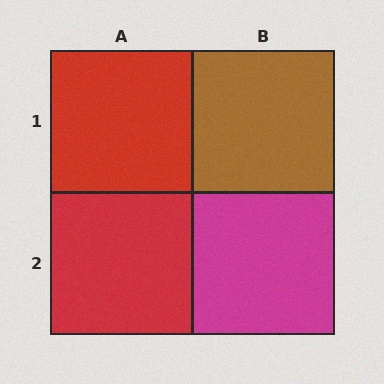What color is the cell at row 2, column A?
Red.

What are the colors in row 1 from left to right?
Red, brown.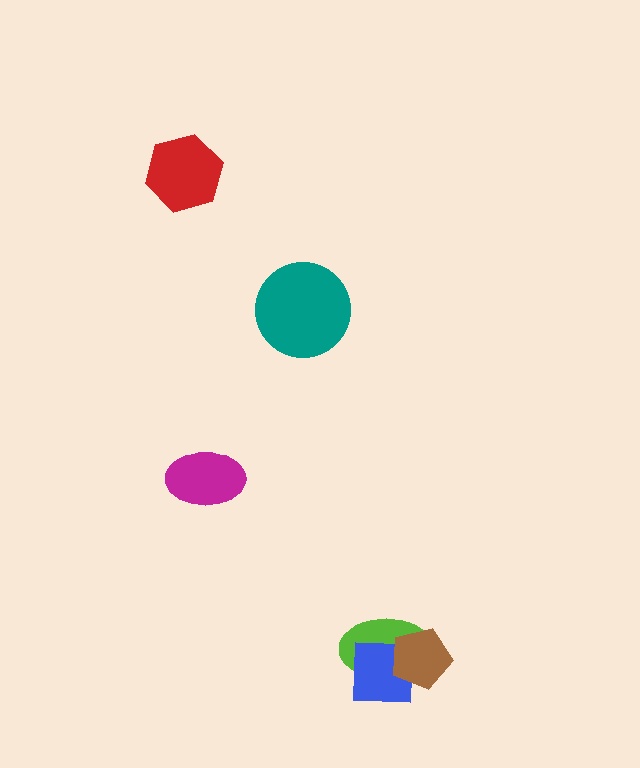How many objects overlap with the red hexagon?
0 objects overlap with the red hexagon.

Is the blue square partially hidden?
Yes, it is partially covered by another shape.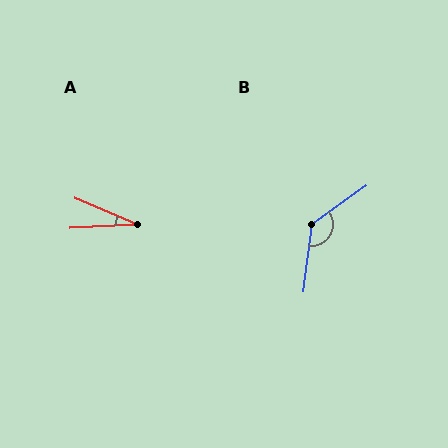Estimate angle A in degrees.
Approximately 26 degrees.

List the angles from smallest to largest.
A (26°), B (133°).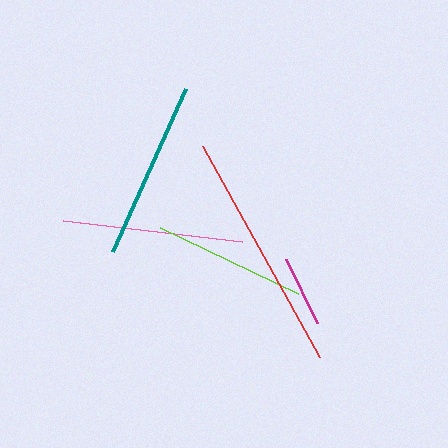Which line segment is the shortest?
The magenta line is the shortest at approximately 71 pixels.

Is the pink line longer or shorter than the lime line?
The pink line is longer than the lime line.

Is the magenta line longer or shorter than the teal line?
The teal line is longer than the magenta line.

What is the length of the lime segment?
The lime segment is approximately 153 pixels long.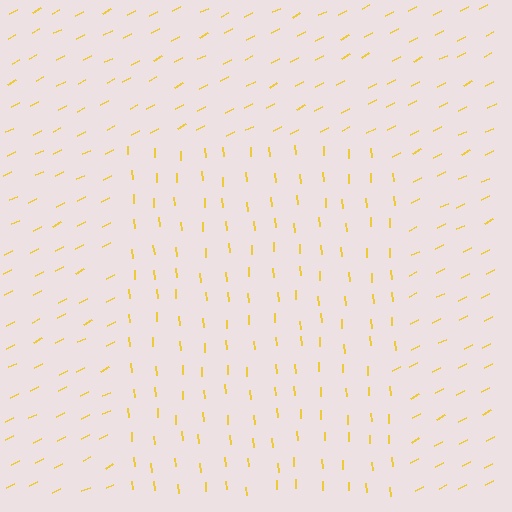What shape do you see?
I see a rectangle.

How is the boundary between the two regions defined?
The boundary is defined purely by a change in line orientation (approximately 67 degrees difference). All lines are the same color and thickness.